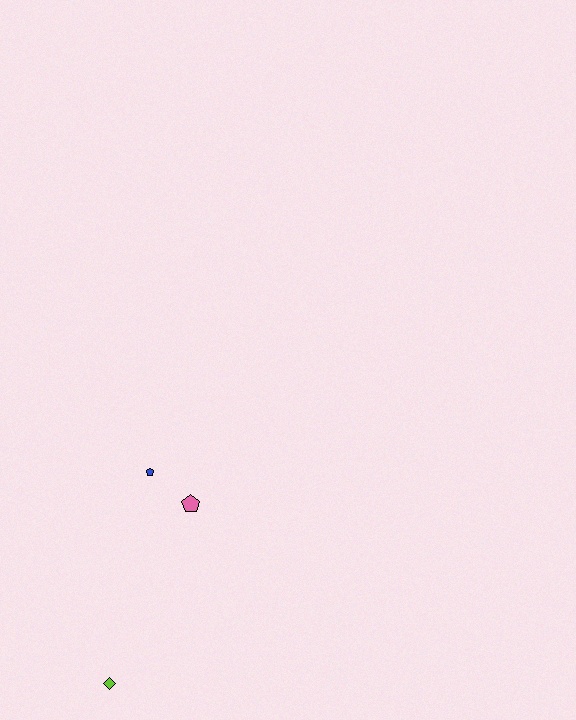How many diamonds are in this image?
There is 1 diamond.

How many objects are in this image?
There are 3 objects.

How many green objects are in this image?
There are no green objects.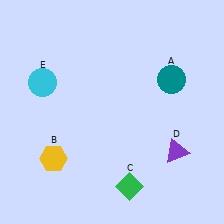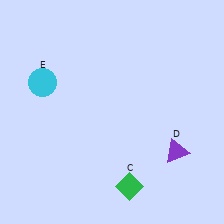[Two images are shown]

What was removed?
The yellow hexagon (B), the teal circle (A) were removed in Image 2.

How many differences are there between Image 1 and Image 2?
There are 2 differences between the two images.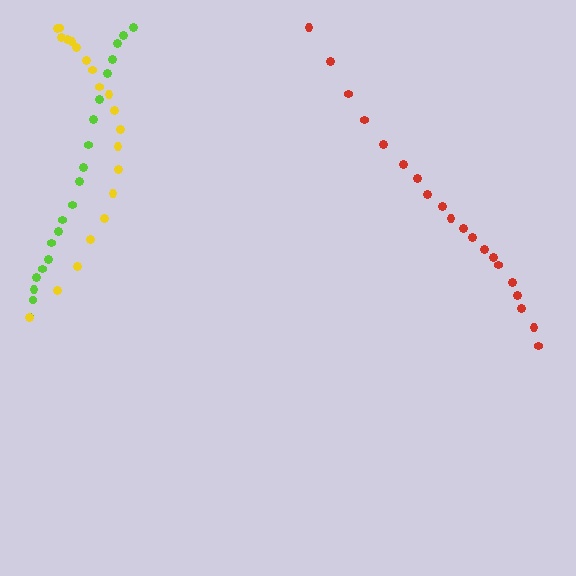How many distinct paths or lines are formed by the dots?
There are 3 distinct paths.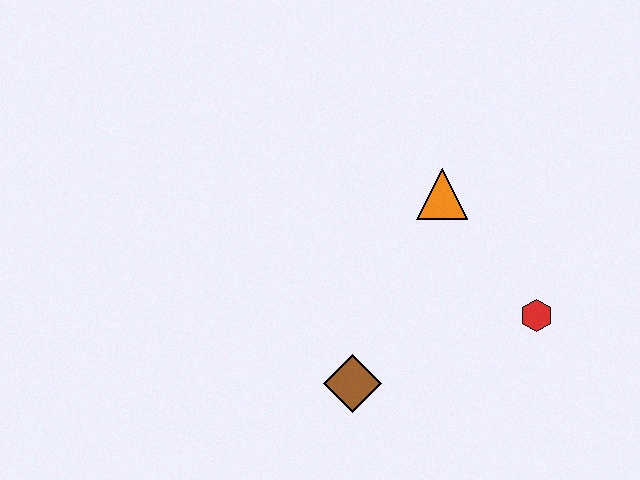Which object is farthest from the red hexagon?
The brown diamond is farthest from the red hexagon.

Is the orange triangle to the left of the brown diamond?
No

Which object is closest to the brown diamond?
The red hexagon is closest to the brown diamond.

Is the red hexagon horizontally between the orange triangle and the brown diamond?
No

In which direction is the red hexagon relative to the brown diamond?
The red hexagon is to the right of the brown diamond.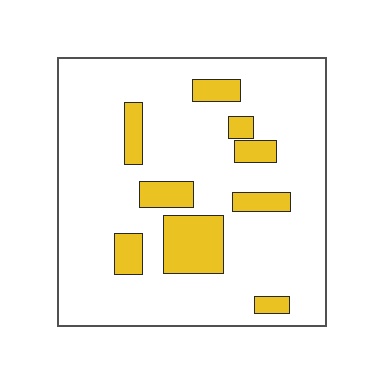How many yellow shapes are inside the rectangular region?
9.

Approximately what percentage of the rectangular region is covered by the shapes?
Approximately 15%.